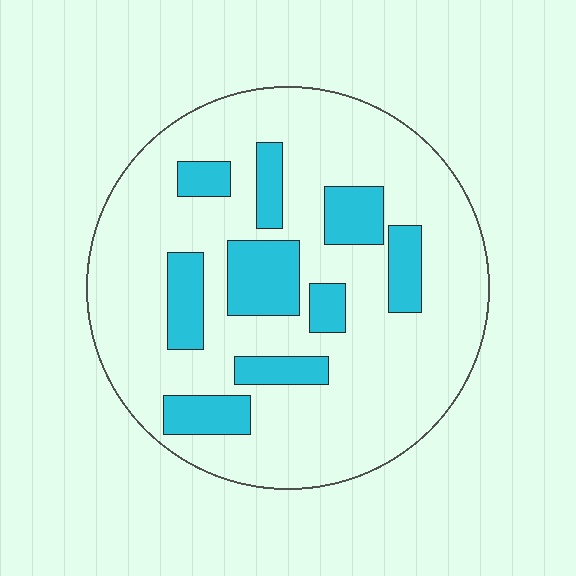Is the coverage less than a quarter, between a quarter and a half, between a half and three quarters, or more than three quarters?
Less than a quarter.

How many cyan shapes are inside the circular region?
9.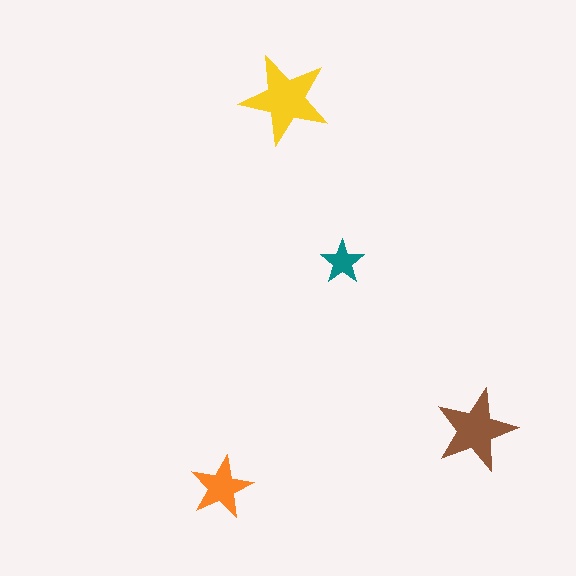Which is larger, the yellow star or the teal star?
The yellow one.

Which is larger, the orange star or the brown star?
The brown one.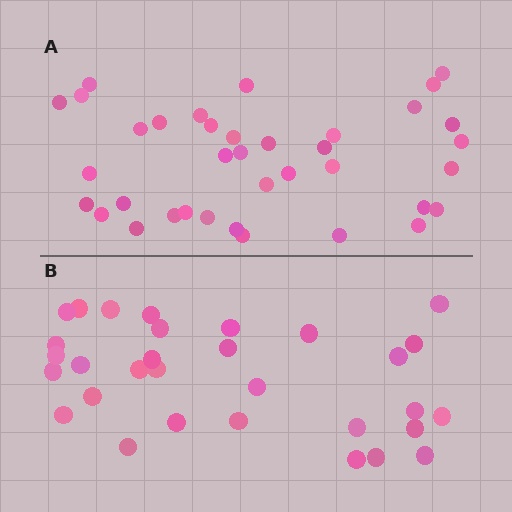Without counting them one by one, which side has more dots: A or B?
Region A (the top region) has more dots.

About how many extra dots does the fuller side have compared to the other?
Region A has about 6 more dots than region B.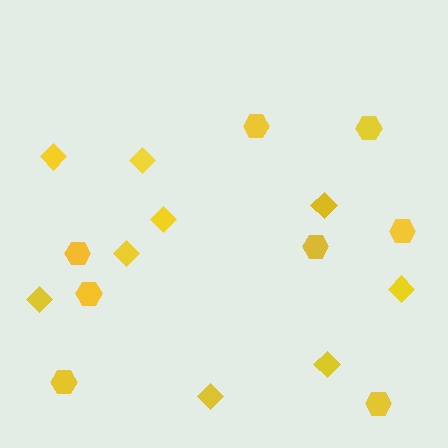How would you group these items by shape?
There are 2 groups: one group of hexagons (8) and one group of diamonds (9).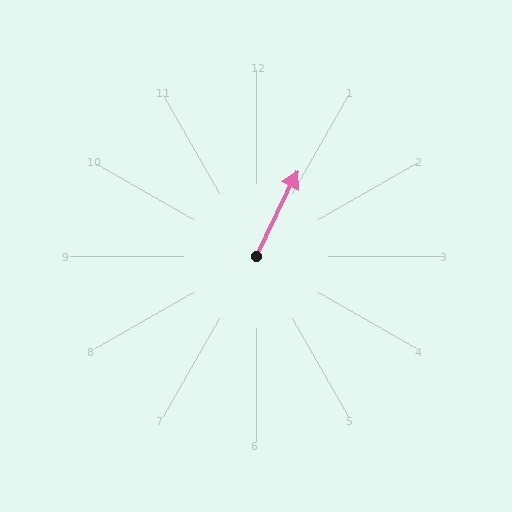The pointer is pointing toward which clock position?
Roughly 1 o'clock.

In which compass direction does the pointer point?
Northeast.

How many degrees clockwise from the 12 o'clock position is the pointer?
Approximately 26 degrees.